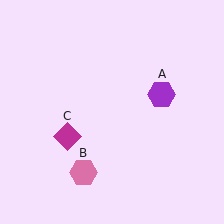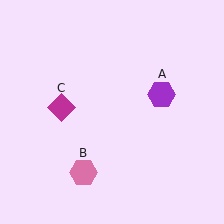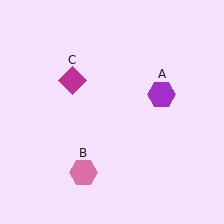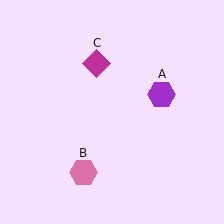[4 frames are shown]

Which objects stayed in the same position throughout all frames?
Purple hexagon (object A) and pink hexagon (object B) remained stationary.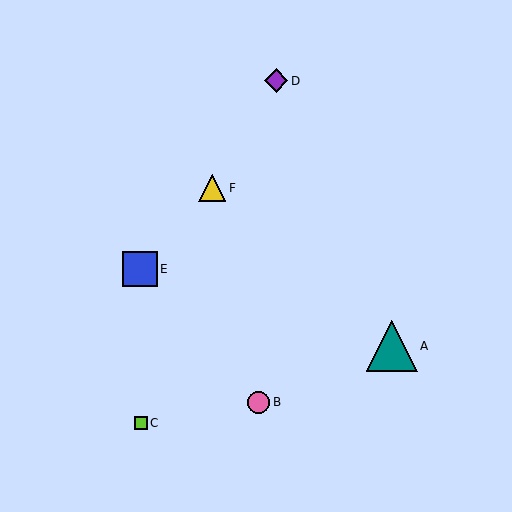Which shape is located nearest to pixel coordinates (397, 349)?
The teal triangle (labeled A) at (392, 346) is nearest to that location.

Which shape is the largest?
The teal triangle (labeled A) is the largest.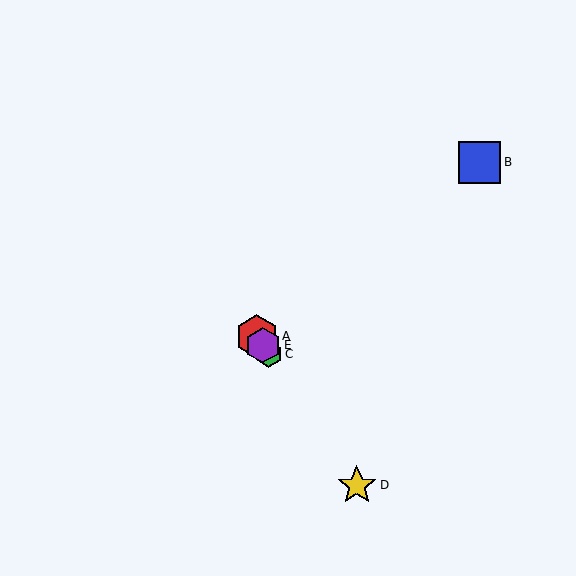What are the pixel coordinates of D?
Object D is at (357, 485).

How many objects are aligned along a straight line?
4 objects (A, C, D, E) are aligned along a straight line.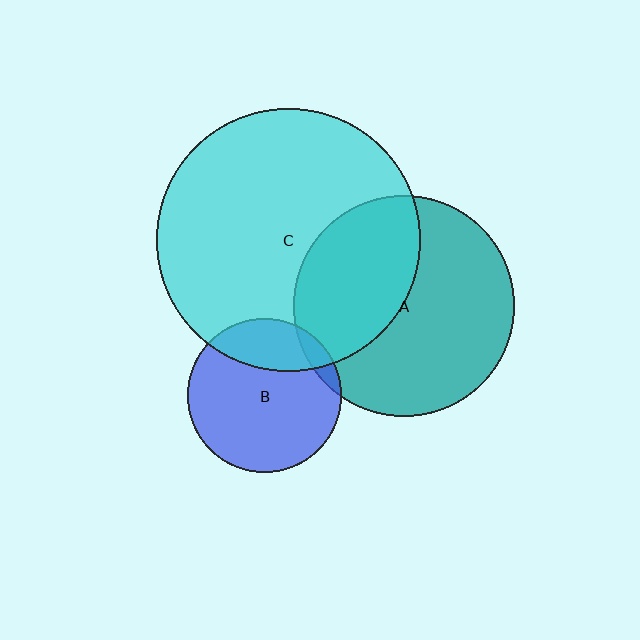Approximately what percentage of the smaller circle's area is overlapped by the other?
Approximately 40%.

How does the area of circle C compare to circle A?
Approximately 1.4 times.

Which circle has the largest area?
Circle C (cyan).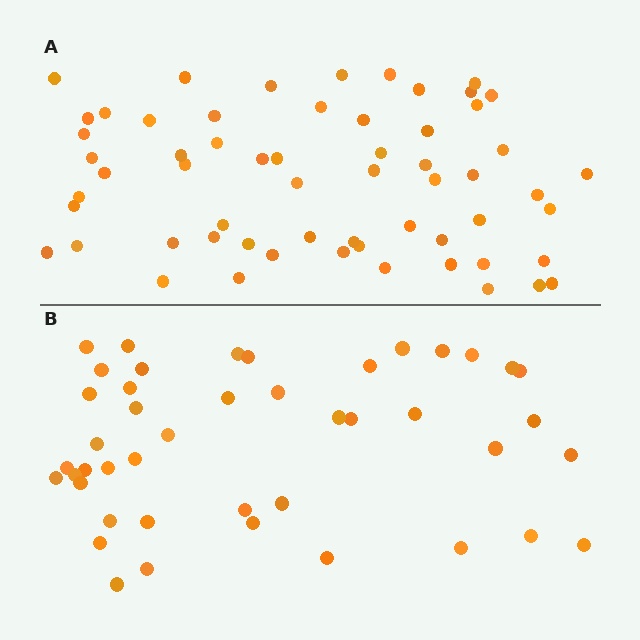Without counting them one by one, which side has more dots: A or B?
Region A (the top region) has more dots.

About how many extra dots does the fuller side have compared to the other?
Region A has approximately 15 more dots than region B.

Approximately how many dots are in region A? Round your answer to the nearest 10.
About 60 dots.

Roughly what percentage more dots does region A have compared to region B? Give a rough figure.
About 35% more.